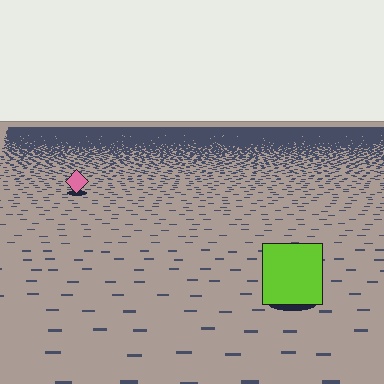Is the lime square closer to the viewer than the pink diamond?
Yes. The lime square is closer — you can tell from the texture gradient: the ground texture is coarser near it.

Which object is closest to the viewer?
The lime square is closest. The texture marks near it are larger and more spread out.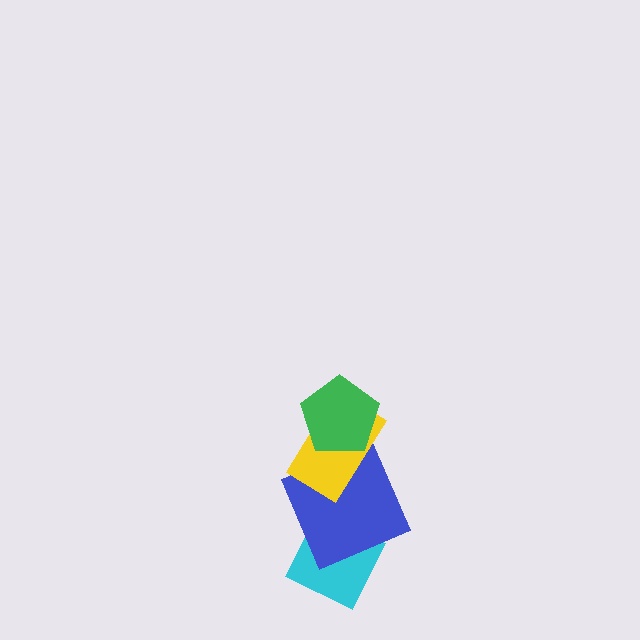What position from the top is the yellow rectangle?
The yellow rectangle is 2nd from the top.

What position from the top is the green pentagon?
The green pentagon is 1st from the top.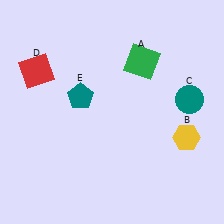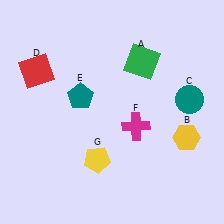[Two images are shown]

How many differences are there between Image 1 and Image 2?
There are 2 differences between the two images.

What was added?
A magenta cross (F), a yellow pentagon (G) were added in Image 2.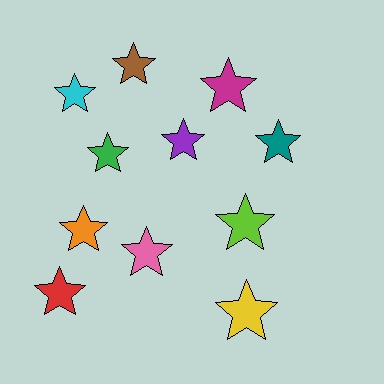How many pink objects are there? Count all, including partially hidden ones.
There is 1 pink object.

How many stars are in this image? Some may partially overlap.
There are 11 stars.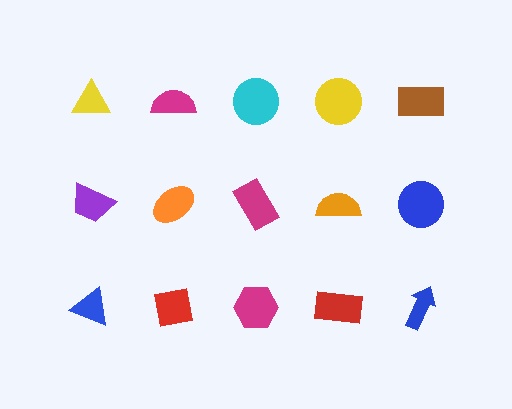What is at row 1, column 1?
A yellow triangle.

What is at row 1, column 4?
A yellow circle.